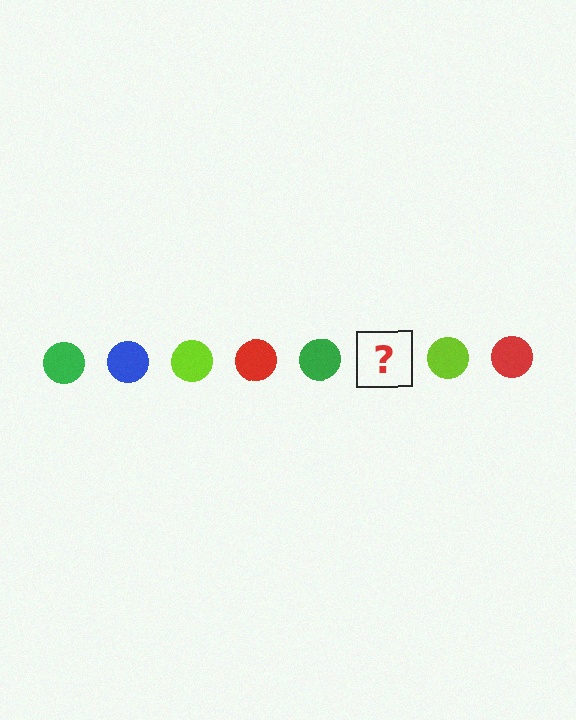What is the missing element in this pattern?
The missing element is a blue circle.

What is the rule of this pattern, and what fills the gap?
The rule is that the pattern cycles through green, blue, lime, red circles. The gap should be filled with a blue circle.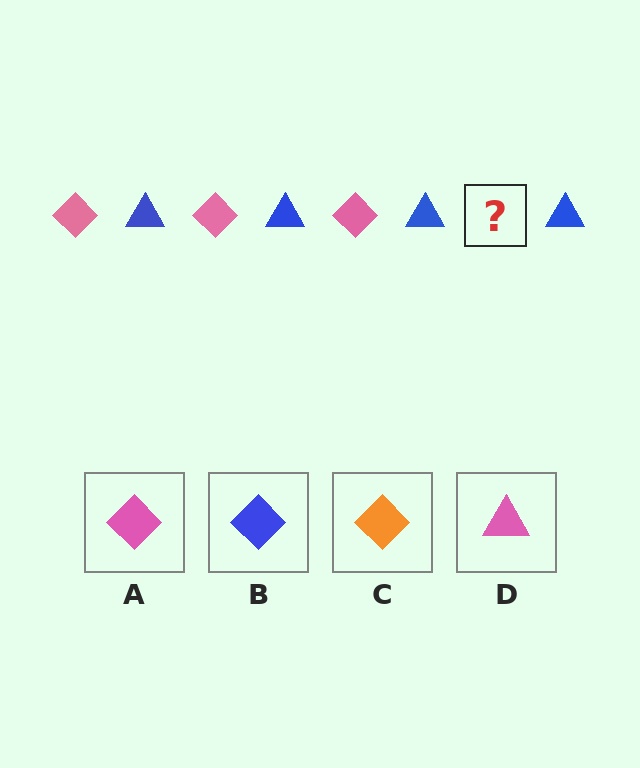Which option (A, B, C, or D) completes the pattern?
A.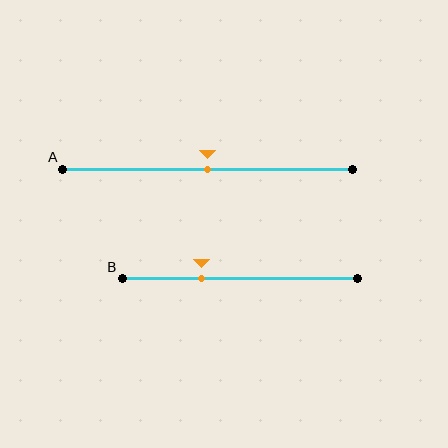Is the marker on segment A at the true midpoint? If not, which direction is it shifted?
Yes, the marker on segment A is at the true midpoint.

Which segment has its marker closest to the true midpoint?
Segment A has its marker closest to the true midpoint.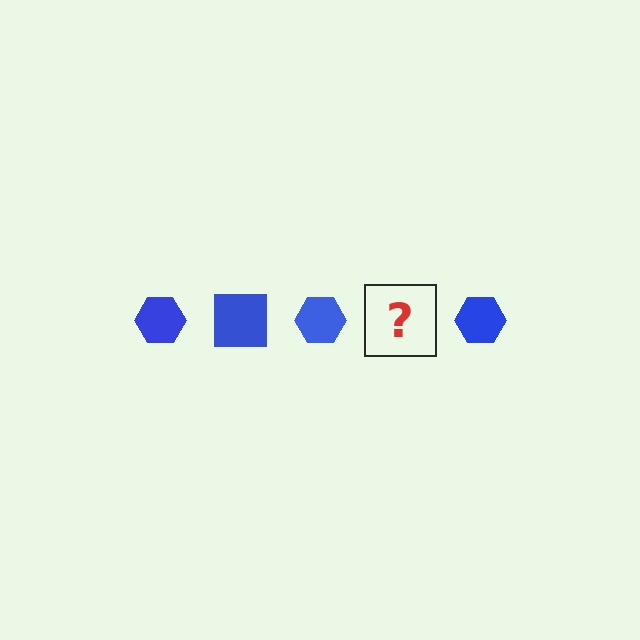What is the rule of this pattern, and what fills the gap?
The rule is that the pattern cycles through hexagon, square shapes in blue. The gap should be filled with a blue square.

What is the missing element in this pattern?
The missing element is a blue square.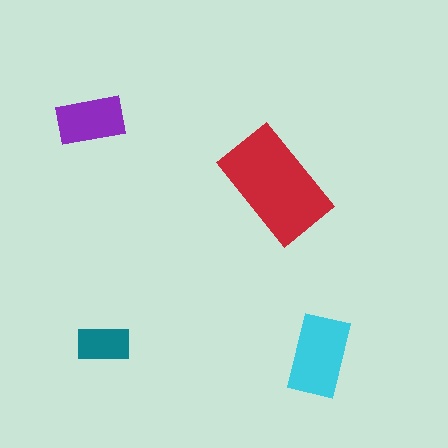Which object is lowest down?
The cyan rectangle is bottommost.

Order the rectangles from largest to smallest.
the red one, the cyan one, the purple one, the teal one.